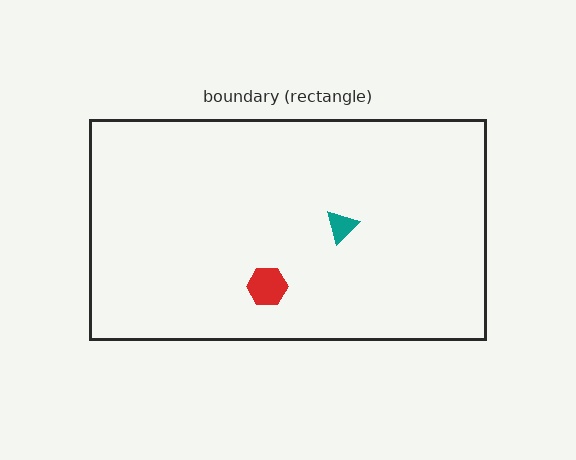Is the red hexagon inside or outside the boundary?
Inside.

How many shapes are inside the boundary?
2 inside, 0 outside.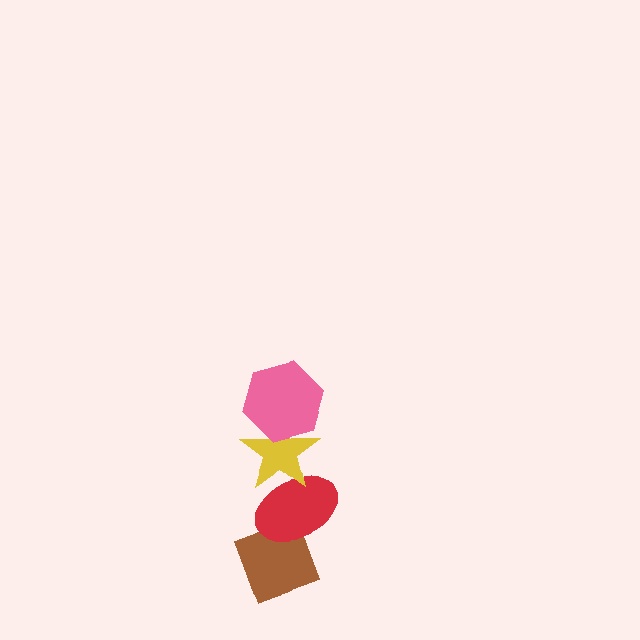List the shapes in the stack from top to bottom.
From top to bottom: the pink hexagon, the yellow star, the red ellipse, the brown diamond.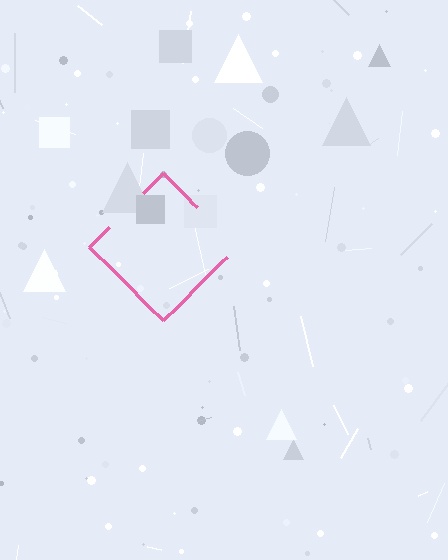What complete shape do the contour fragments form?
The contour fragments form a diamond.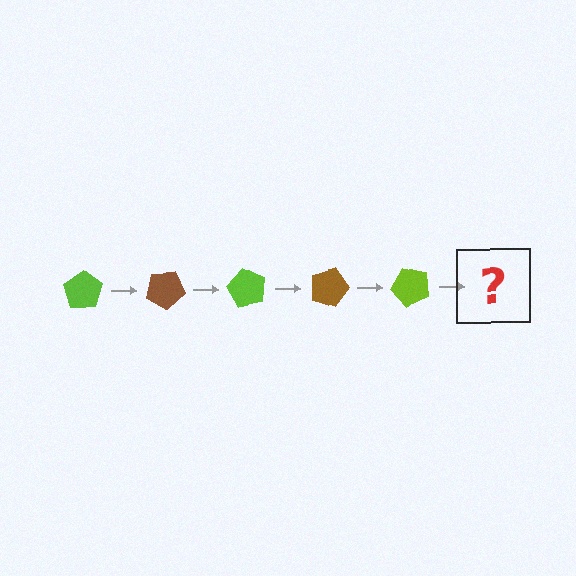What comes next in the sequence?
The next element should be a brown pentagon, rotated 150 degrees from the start.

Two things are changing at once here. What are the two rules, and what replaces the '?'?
The two rules are that it rotates 30 degrees each step and the color cycles through lime and brown. The '?' should be a brown pentagon, rotated 150 degrees from the start.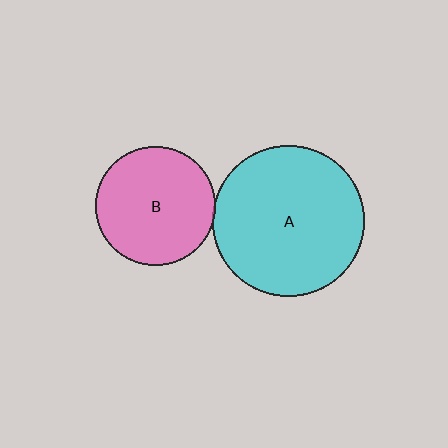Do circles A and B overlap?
Yes.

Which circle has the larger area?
Circle A (cyan).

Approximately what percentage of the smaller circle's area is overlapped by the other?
Approximately 5%.